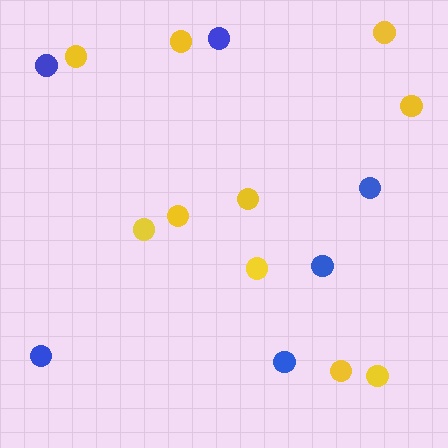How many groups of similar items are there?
There are 2 groups: one group of blue circles (6) and one group of yellow circles (10).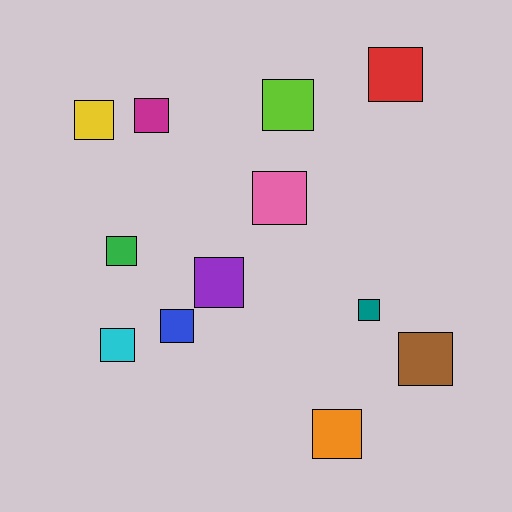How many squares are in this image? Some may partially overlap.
There are 12 squares.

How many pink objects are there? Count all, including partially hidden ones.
There is 1 pink object.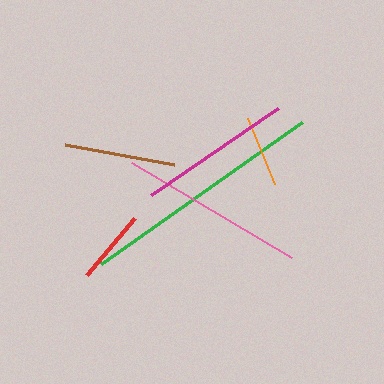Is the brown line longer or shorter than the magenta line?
The magenta line is longer than the brown line.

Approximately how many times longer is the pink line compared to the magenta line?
The pink line is approximately 1.2 times the length of the magenta line.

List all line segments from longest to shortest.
From longest to shortest: green, pink, magenta, brown, red, orange.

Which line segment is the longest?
The green line is the longest at approximately 246 pixels.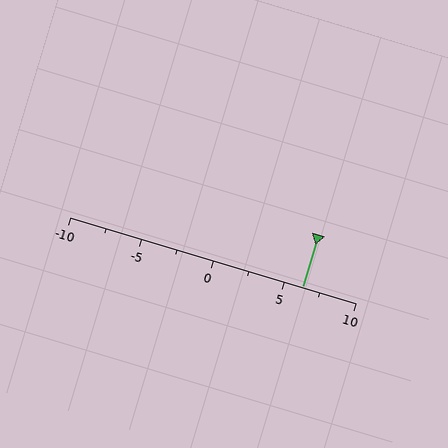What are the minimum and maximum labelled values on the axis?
The axis runs from -10 to 10.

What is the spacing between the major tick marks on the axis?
The major ticks are spaced 5 apart.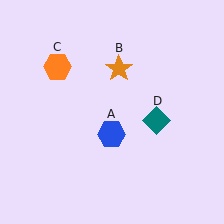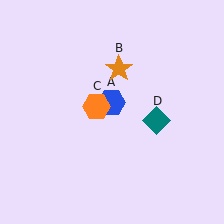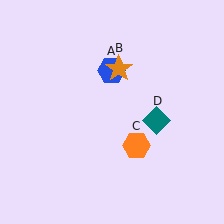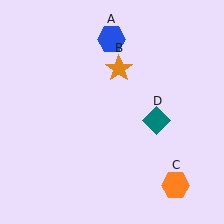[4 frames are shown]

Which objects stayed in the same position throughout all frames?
Orange star (object B) and teal diamond (object D) remained stationary.